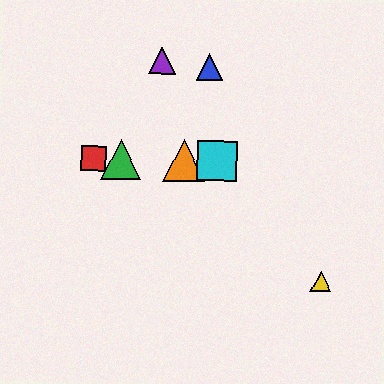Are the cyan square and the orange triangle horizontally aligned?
Yes, both are at y≈161.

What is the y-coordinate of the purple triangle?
The purple triangle is at y≈61.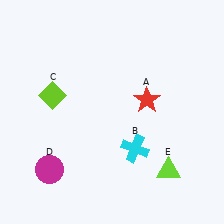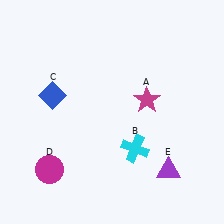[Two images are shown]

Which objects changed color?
A changed from red to magenta. C changed from lime to blue. E changed from lime to purple.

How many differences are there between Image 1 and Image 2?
There are 3 differences between the two images.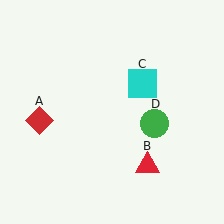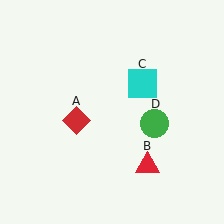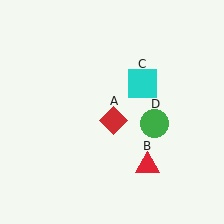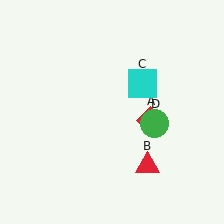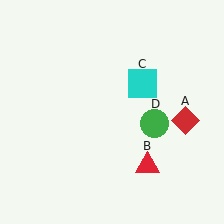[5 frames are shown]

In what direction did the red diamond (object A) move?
The red diamond (object A) moved right.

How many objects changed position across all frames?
1 object changed position: red diamond (object A).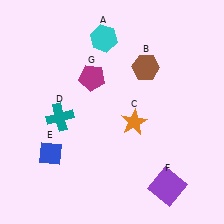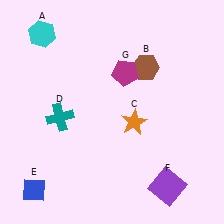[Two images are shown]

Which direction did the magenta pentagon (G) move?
The magenta pentagon (G) moved right.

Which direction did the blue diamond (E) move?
The blue diamond (E) moved down.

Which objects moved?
The objects that moved are: the cyan hexagon (A), the blue diamond (E), the magenta pentagon (G).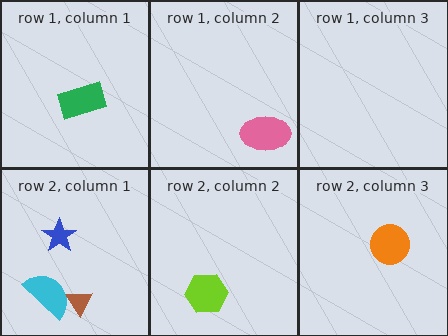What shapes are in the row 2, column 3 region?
The orange circle.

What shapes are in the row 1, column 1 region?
The green rectangle.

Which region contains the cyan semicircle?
The row 2, column 1 region.